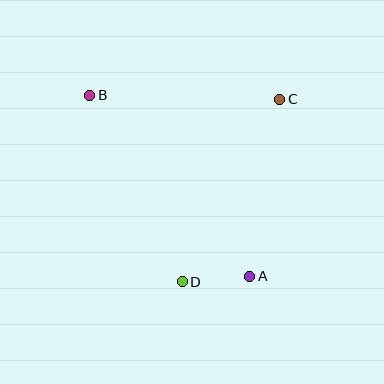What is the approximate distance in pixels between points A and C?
The distance between A and C is approximately 179 pixels.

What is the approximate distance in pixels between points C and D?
The distance between C and D is approximately 207 pixels.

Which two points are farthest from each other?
Points A and B are farthest from each other.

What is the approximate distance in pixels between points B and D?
The distance between B and D is approximately 208 pixels.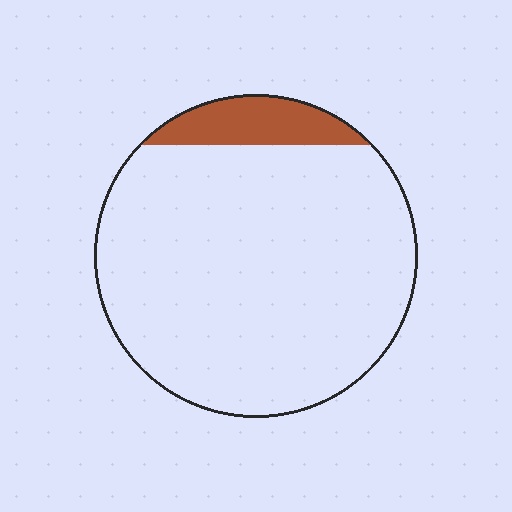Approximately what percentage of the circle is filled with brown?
Approximately 10%.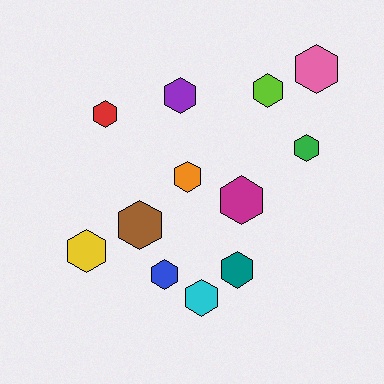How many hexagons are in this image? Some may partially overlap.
There are 12 hexagons.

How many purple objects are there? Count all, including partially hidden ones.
There is 1 purple object.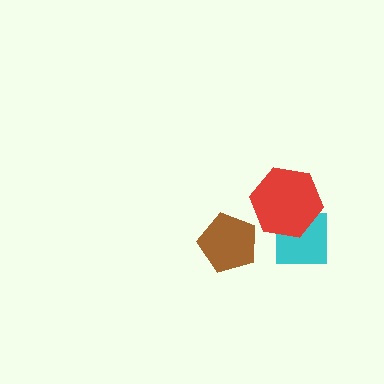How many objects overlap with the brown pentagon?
0 objects overlap with the brown pentagon.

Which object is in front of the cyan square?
The red hexagon is in front of the cyan square.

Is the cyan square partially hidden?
Yes, it is partially covered by another shape.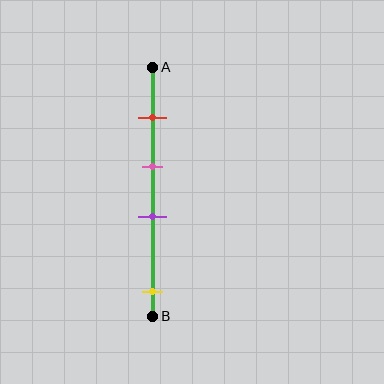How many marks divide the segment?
There are 4 marks dividing the segment.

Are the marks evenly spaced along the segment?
No, the marks are not evenly spaced.